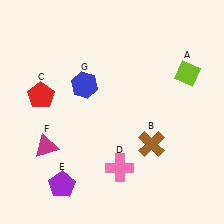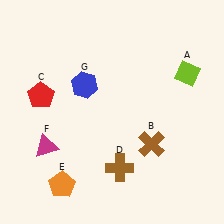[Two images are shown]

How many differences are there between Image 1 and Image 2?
There are 2 differences between the two images.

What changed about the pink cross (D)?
In Image 1, D is pink. In Image 2, it changed to brown.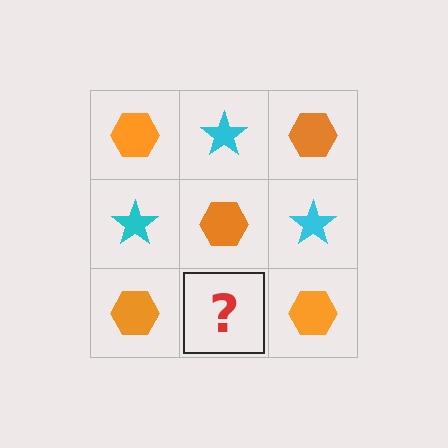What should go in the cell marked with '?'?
The missing cell should contain a cyan star.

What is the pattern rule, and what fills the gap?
The rule is that it alternates orange hexagon and cyan star in a checkerboard pattern. The gap should be filled with a cyan star.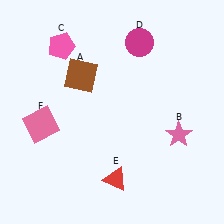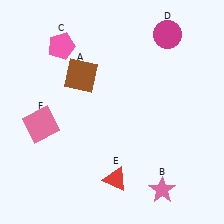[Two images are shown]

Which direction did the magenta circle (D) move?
The magenta circle (D) moved right.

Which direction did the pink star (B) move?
The pink star (B) moved down.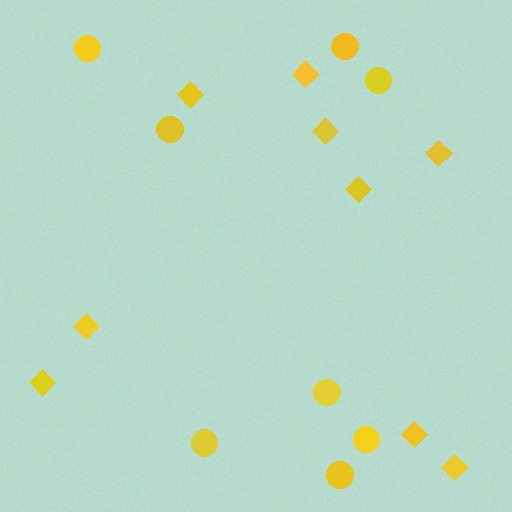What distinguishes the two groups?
There are 2 groups: one group of diamonds (9) and one group of circles (8).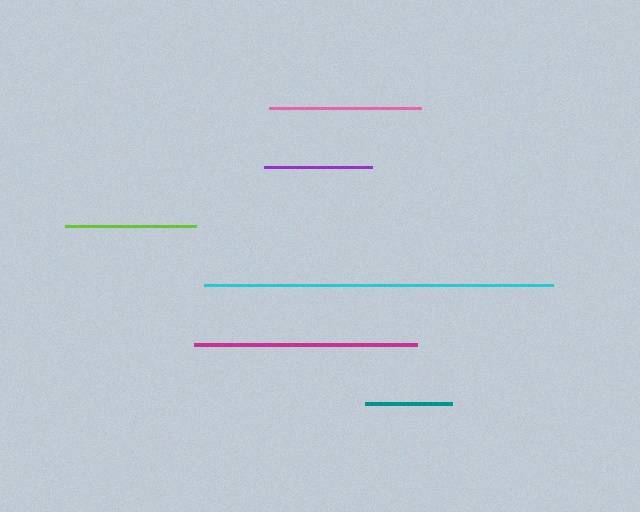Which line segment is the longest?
The cyan line is the longest at approximately 350 pixels.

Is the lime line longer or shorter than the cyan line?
The cyan line is longer than the lime line.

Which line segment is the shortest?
The teal line is the shortest at approximately 87 pixels.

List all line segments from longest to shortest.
From longest to shortest: cyan, magenta, pink, lime, purple, teal.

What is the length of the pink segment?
The pink segment is approximately 152 pixels long.